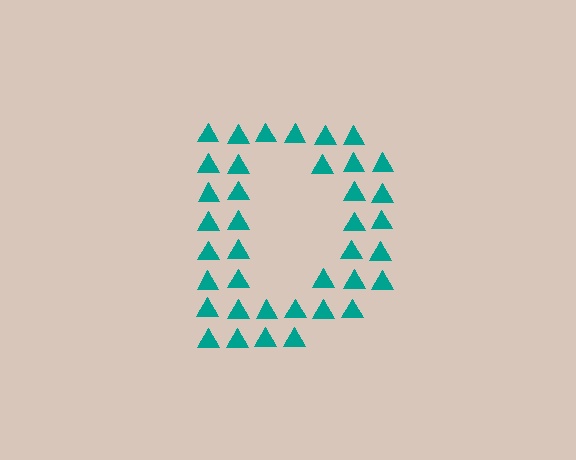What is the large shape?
The large shape is the letter D.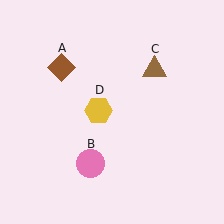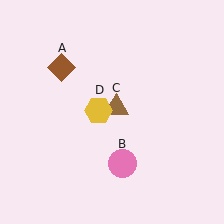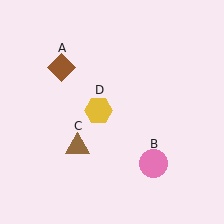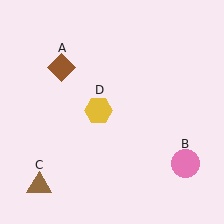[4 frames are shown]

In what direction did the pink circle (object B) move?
The pink circle (object B) moved right.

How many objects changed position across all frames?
2 objects changed position: pink circle (object B), brown triangle (object C).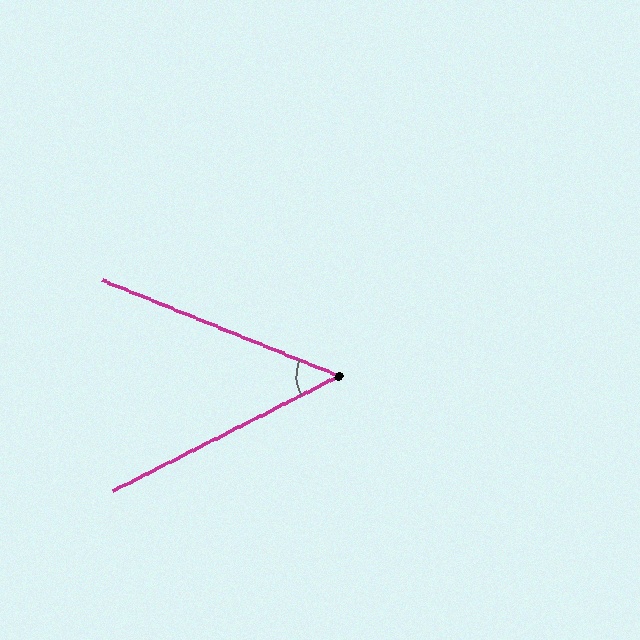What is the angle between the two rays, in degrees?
Approximately 49 degrees.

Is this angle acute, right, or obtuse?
It is acute.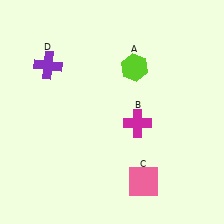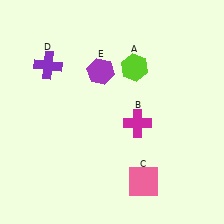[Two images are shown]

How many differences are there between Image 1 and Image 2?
There is 1 difference between the two images.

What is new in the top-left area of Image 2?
A purple hexagon (E) was added in the top-left area of Image 2.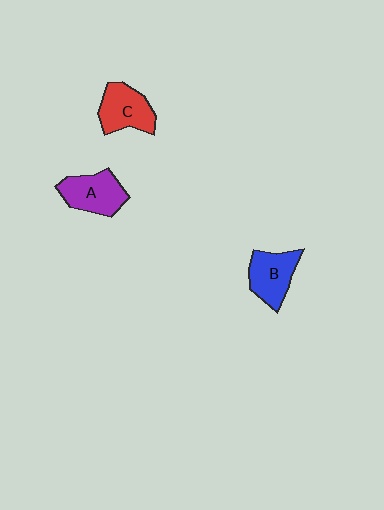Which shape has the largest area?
Shape A (purple).